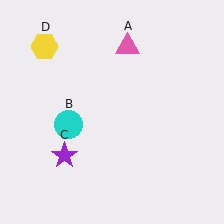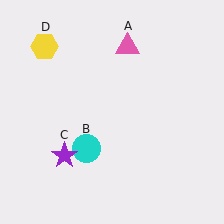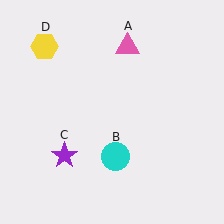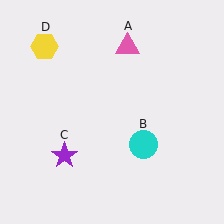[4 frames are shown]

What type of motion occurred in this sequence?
The cyan circle (object B) rotated counterclockwise around the center of the scene.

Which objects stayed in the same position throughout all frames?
Pink triangle (object A) and purple star (object C) and yellow hexagon (object D) remained stationary.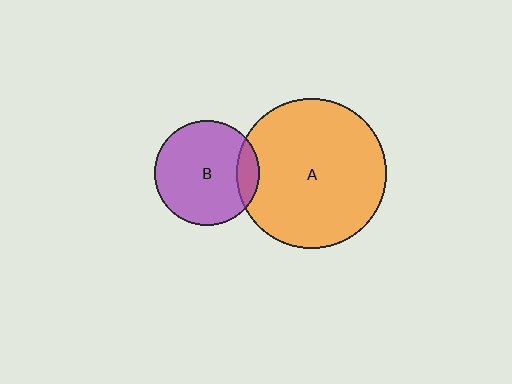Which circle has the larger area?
Circle A (orange).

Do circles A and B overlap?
Yes.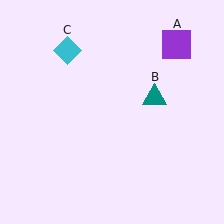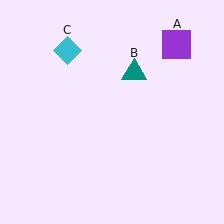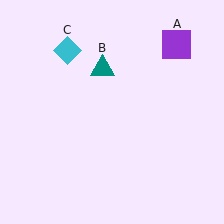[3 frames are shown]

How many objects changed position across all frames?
1 object changed position: teal triangle (object B).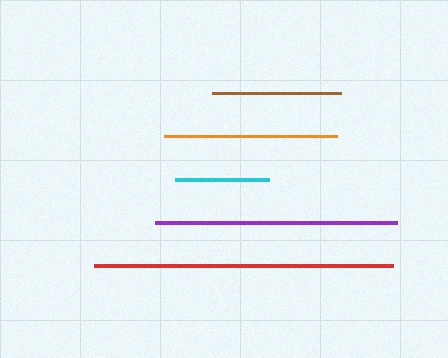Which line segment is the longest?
The red line is the longest at approximately 300 pixels.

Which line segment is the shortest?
The cyan line is the shortest at approximately 93 pixels.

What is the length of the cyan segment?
The cyan segment is approximately 93 pixels long.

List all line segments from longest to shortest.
From longest to shortest: red, purple, orange, brown, cyan.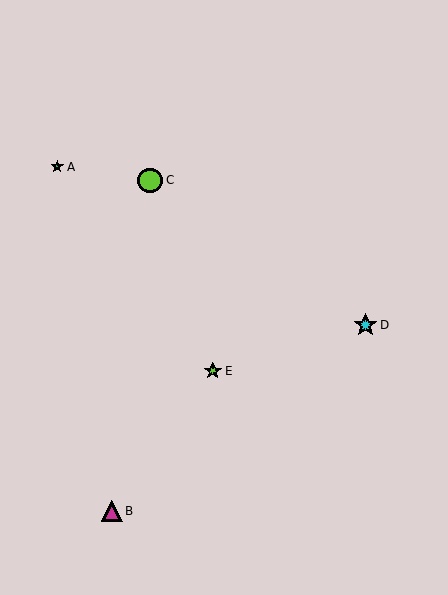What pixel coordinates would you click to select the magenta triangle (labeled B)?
Click at (112, 511) to select the magenta triangle B.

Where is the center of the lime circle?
The center of the lime circle is at (150, 180).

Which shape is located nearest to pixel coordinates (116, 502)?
The magenta triangle (labeled B) at (112, 511) is nearest to that location.